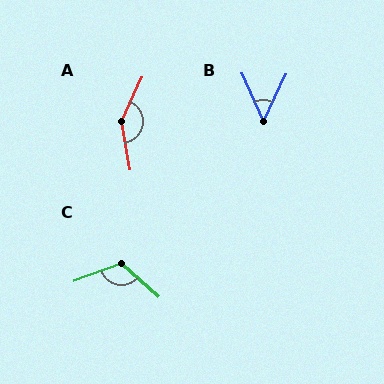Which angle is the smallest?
B, at approximately 50 degrees.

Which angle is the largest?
A, at approximately 146 degrees.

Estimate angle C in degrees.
Approximately 118 degrees.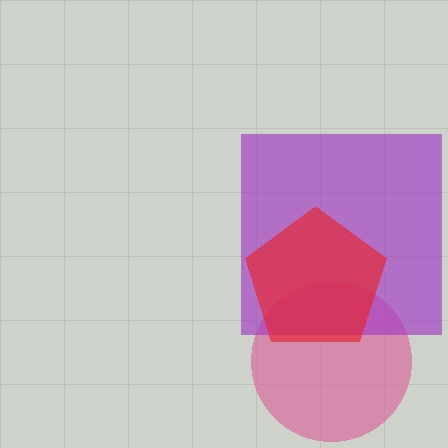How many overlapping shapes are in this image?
There are 3 overlapping shapes in the image.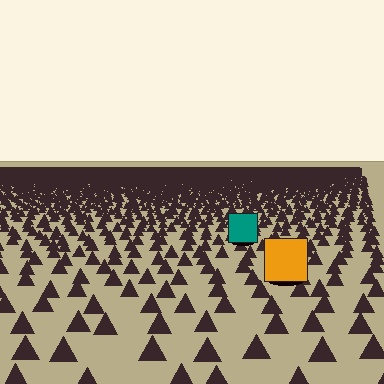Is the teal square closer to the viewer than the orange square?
No. The orange square is closer — you can tell from the texture gradient: the ground texture is coarser near it.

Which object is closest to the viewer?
The orange square is closest. The texture marks near it are larger and more spread out.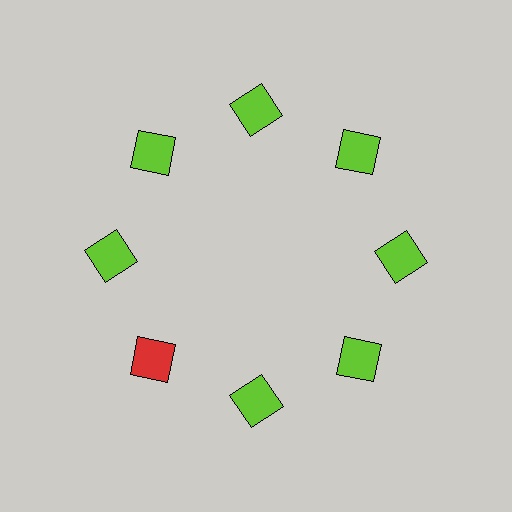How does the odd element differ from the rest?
It has a different color: red instead of lime.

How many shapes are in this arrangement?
There are 8 shapes arranged in a ring pattern.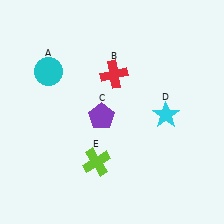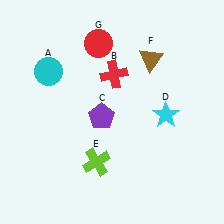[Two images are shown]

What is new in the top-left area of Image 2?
A red circle (G) was added in the top-left area of Image 2.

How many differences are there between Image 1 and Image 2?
There are 2 differences between the two images.